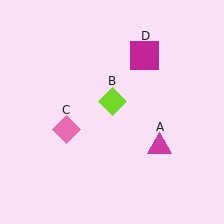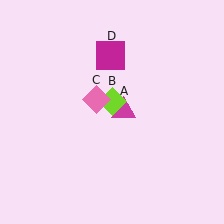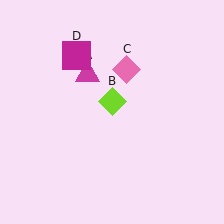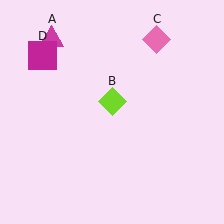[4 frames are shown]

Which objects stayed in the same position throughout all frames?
Lime diamond (object B) remained stationary.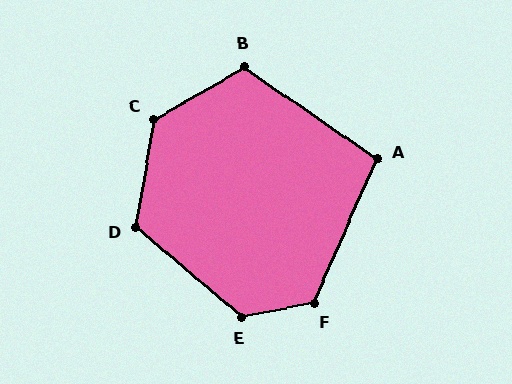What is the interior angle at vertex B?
Approximately 115 degrees (obtuse).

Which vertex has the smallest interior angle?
A, at approximately 101 degrees.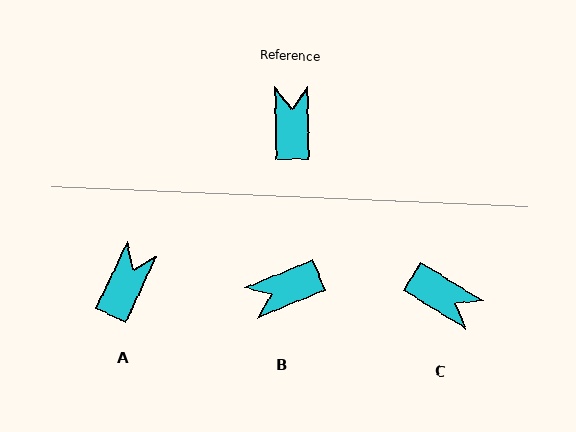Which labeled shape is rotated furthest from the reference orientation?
C, about 123 degrees away.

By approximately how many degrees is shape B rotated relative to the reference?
Approximately 111 degrees counter-clockwise.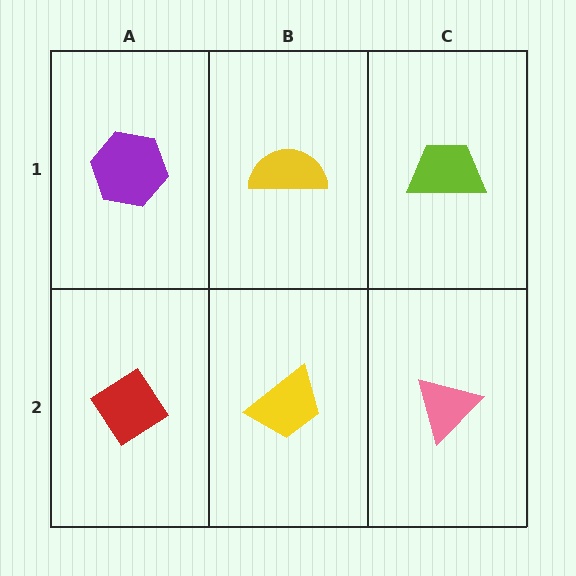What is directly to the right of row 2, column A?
A yellow trapezoid.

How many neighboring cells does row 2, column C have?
2.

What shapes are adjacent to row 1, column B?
A yellow trapezoid (row 2, column B), a purple hexagon (row 1, column A), a lime trapezoid (row 1, column C).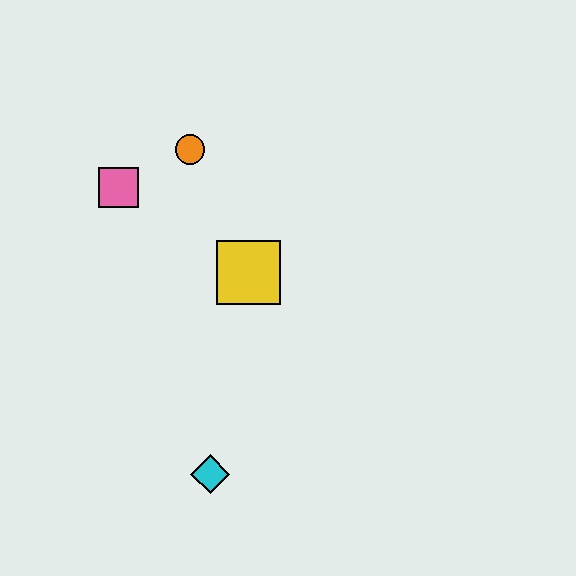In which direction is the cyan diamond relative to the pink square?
The cyan diamond is below the pink square.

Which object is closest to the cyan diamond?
The yellow square is closest to the cyan diamond.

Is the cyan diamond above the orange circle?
No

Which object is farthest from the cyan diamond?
The orange circle is farthest from the cyan diamond.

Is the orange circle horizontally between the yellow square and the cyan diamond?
No